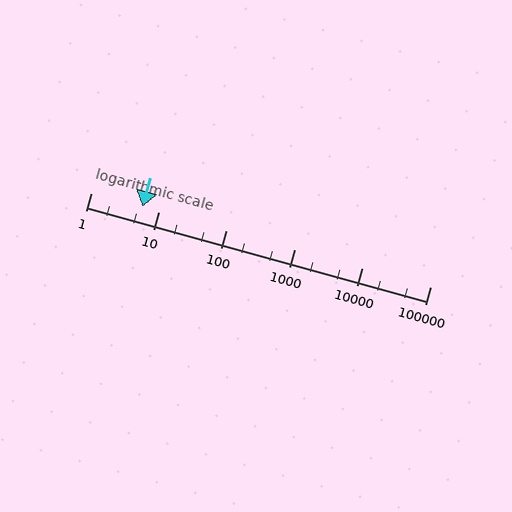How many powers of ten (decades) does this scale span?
The scale spans 5 decades, from 1 to 100000.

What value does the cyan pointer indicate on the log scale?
The pointer indicates approximately 5.8.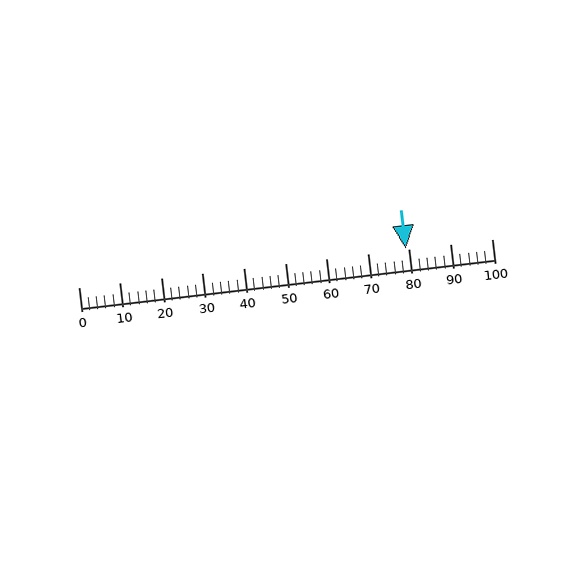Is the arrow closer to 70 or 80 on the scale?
The arrow is closer to 80.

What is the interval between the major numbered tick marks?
The major tick marks are spaced 10 units apart.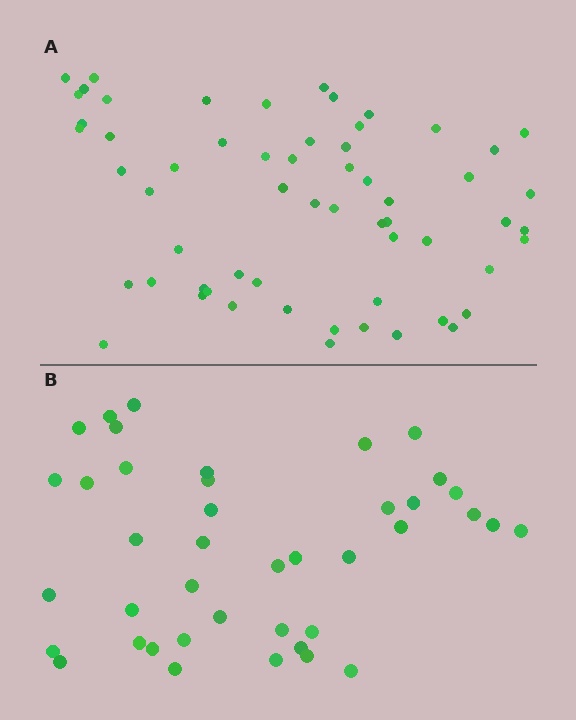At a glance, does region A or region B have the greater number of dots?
Region A (the top region) has more dots.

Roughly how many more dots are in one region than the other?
Region A has approximately 20 more dots than region B.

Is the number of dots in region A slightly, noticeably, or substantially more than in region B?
Region A has substantially more. The ratio is roughly 1.5 to 1.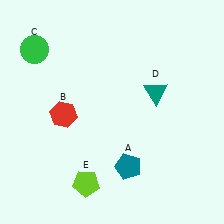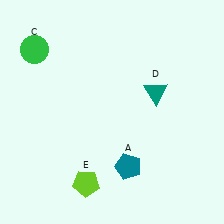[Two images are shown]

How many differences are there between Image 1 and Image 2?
There is 1 difference between the two images.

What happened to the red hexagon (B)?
The red hexagon (B) was removed in Image 2. It was in the bottom-left area of Image 1.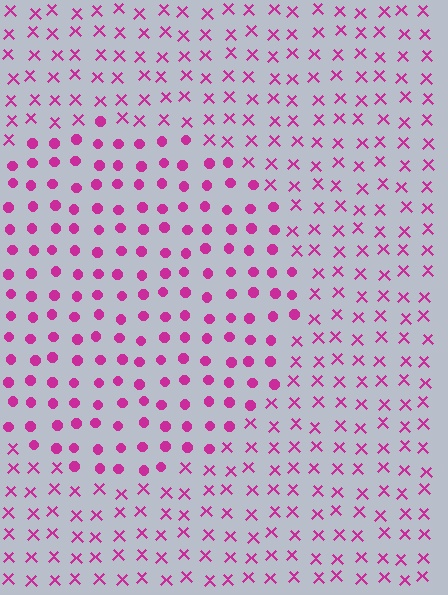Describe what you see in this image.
The image is filled with small magenta elements arranged in a uniform grid. A circle-shaped region contains circles, while the surrounding area contains X marks. The boundary is defined purely by the change in element shape.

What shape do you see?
I see a circle.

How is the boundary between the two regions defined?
The boundary is defined by a change in element shape: circles inside vs. X marks outside. All elements share the same color and spacing.